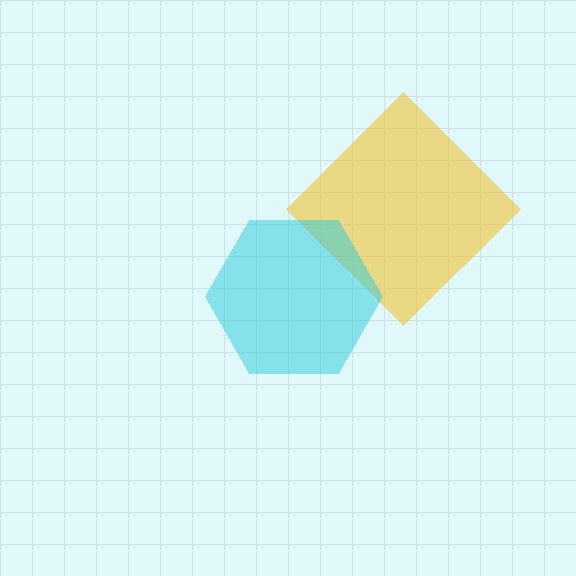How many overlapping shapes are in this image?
There are 2 overlapping shapes in the image.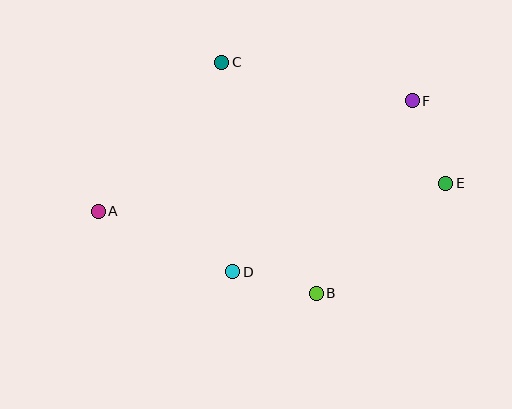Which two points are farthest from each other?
Points A and E are farthest from each other.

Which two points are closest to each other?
Points B and D are closest to each other.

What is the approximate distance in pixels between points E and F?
The distance between E and F is approximately 89 pixels.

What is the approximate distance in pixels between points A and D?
The distance between A and D is approximately 147 pixels.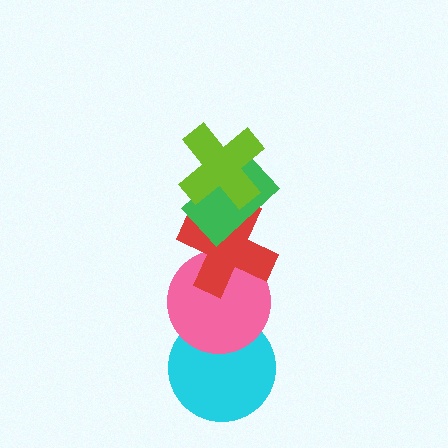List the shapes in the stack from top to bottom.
From top to bottom: the lime cross, the green rectangle, the red cross, the pink circle, the cyan circle.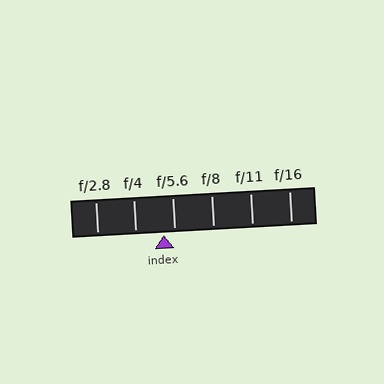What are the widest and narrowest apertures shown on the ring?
The widest aperture shown is f/2.8 and the narrowest is f/16.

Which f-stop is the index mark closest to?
The index mark is closest to f/5.6.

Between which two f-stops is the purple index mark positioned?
The index mark is between f/4 and f/5.6.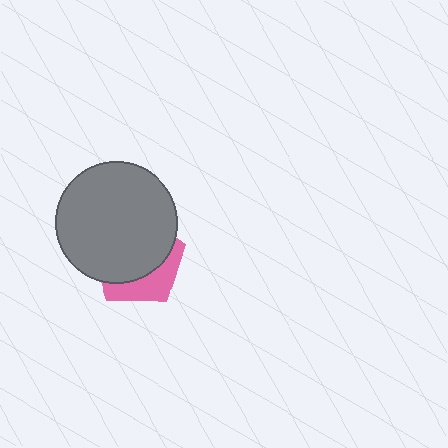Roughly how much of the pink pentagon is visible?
A small part of it is visible (roughly 32%).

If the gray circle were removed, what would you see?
You would see the complete pink pentagon.